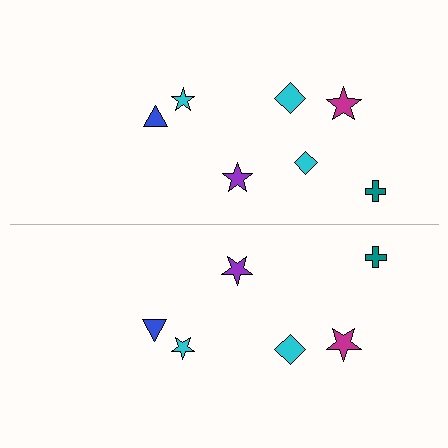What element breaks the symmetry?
A cyan diamond is missing from the bottom side.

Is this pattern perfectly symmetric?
No, the pattern is not perfectly symmetric. A cyan diamond is missing from the bottom side.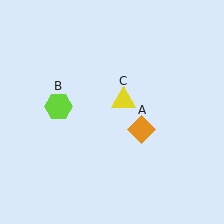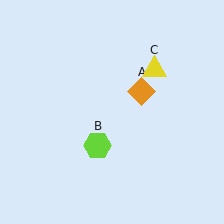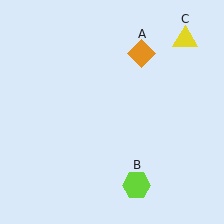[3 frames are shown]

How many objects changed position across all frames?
3 objects changed position: orange diamond (object A), lime hexagon (object B), yellow triangle (object C).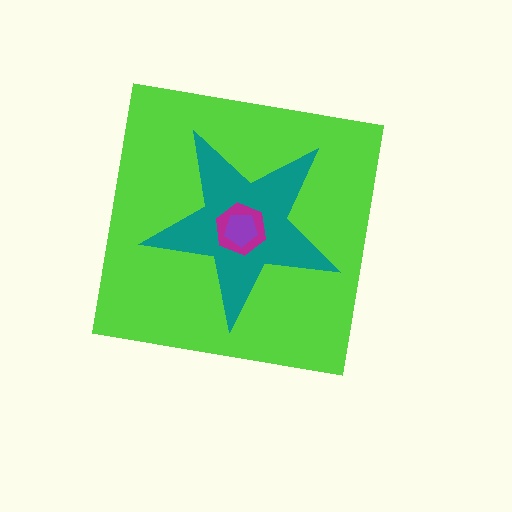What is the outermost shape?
The lime square.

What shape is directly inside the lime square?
The teal star.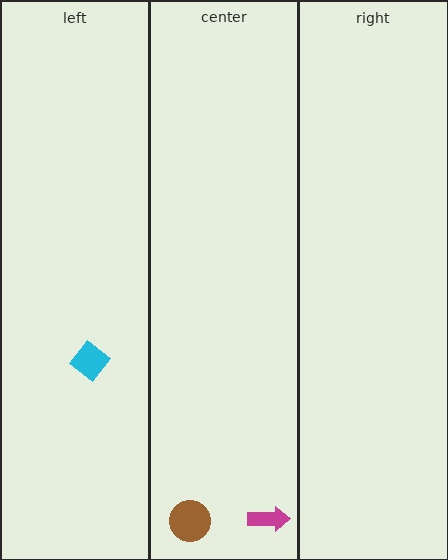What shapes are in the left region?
The cyan diamond.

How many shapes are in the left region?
1.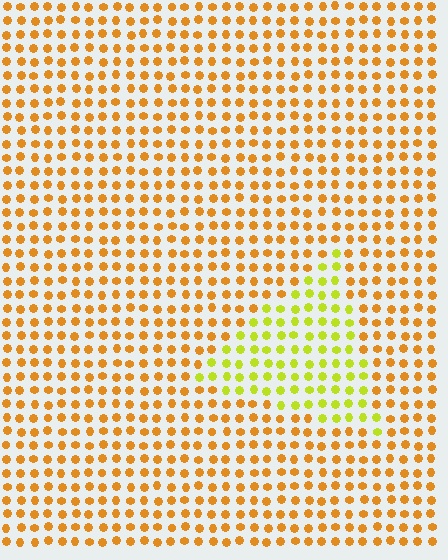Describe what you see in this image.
The image is filled with small orange elements in a uniform arrangement. A triangle-shaped region is visible where the elements are tinted to a slightly different hue, forming a subtle color boundary.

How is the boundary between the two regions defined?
The boundary is defined purely by a slight shift in hue (about 39 degrees). Spacing, size, and orientation are identical on both sides.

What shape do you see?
I see a triangle.